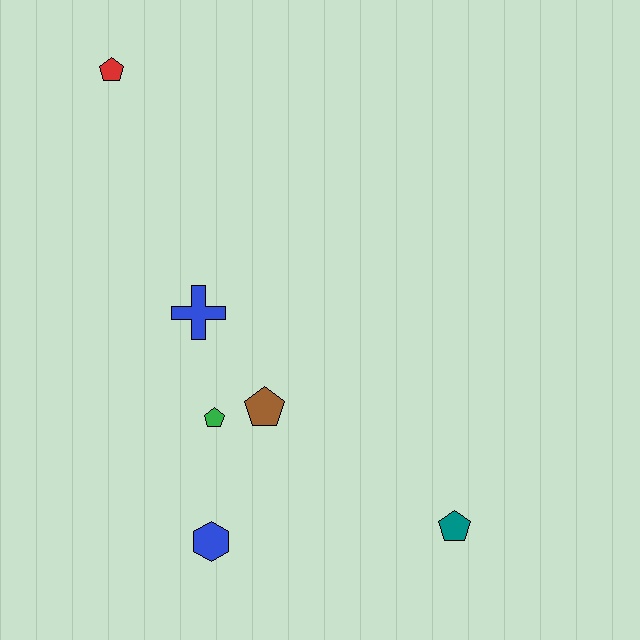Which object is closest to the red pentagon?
The blue cross is closest to the red pentagon.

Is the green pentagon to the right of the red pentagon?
Yes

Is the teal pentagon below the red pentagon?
Yes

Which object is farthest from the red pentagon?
The teal pentagon is farthest from the red pentagon.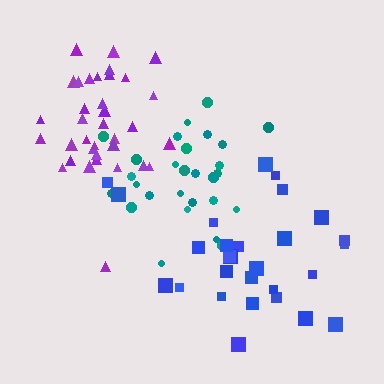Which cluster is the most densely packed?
Purple.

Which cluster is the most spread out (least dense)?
Blue.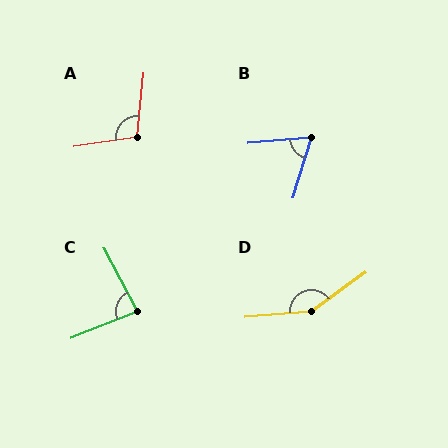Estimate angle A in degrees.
Approximately 104 degrees.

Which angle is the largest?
D, at approximately 148 degrees.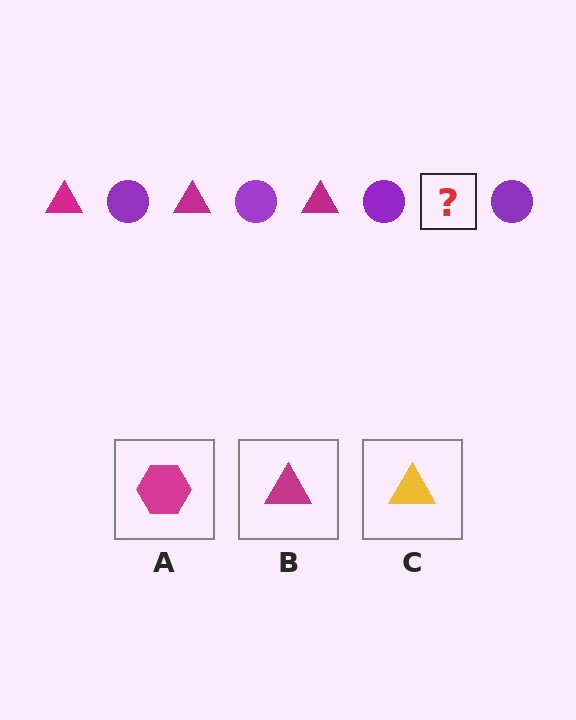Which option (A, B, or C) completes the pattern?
B.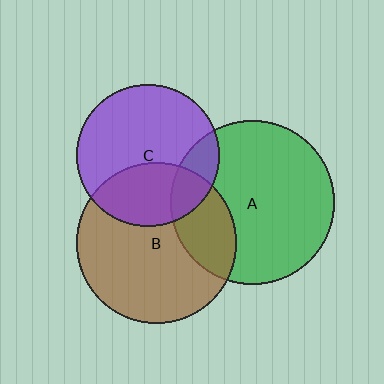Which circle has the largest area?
Circle A (green).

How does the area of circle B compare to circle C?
Approximately 1.3 times.